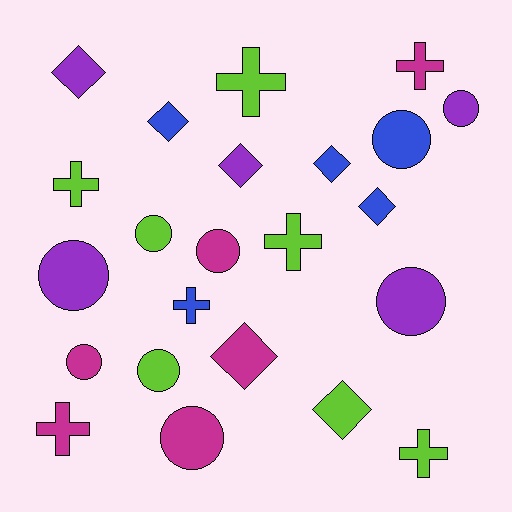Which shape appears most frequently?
Circle, with 9 objects.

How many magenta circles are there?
There are 3 magenta circles.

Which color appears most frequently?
Lime, with 7 objects.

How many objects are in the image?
There are 23 objects.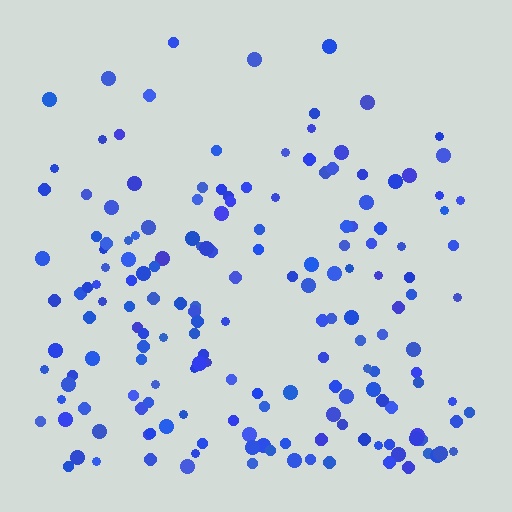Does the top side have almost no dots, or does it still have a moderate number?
Still a moderate number, just noticeably fewer than the bottom.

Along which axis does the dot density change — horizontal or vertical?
Vertical.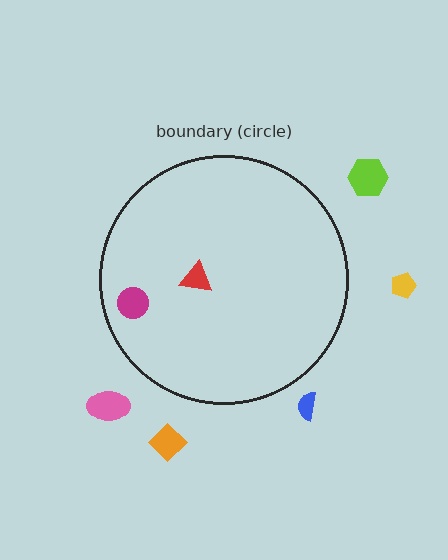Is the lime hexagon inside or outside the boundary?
Outside.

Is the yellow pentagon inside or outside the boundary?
Outside.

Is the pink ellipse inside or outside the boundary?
Outside.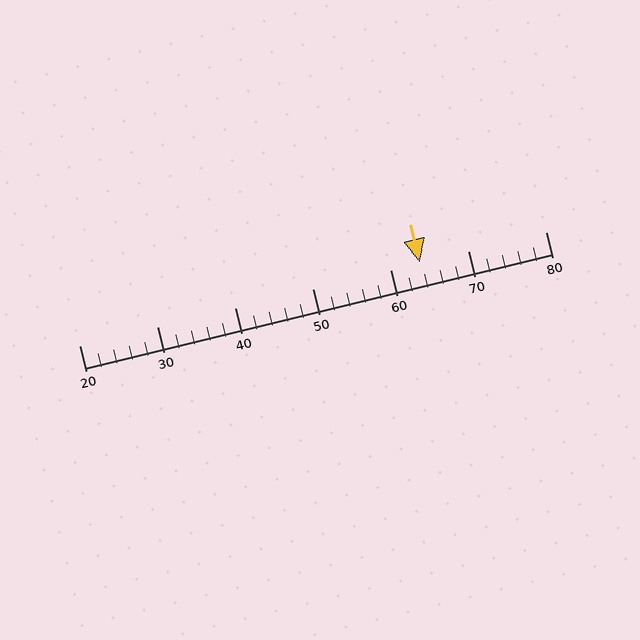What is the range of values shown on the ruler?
The ruler shows values from 20 to 80.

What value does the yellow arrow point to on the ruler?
The yellow arrow points to approximately 64.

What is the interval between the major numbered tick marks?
The major tick marks are spaced 10 units apart.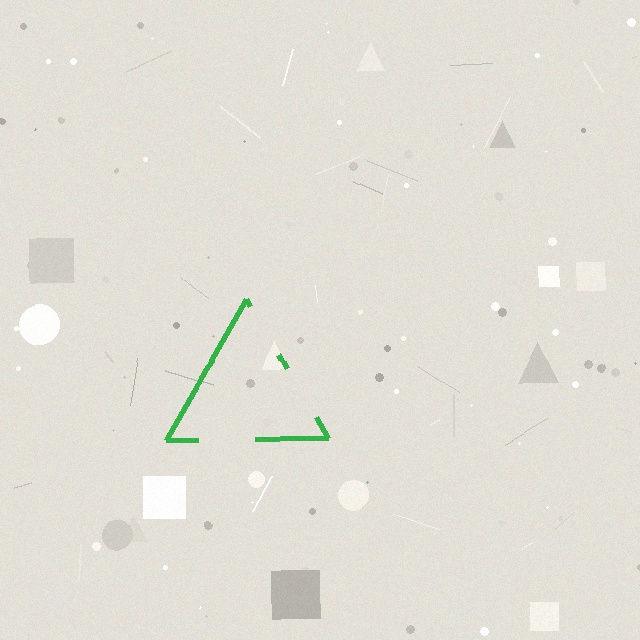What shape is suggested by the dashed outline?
The dashed outline suggests a triangle.